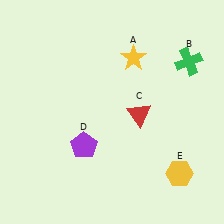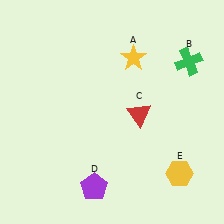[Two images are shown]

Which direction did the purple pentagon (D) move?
The purple pentagon (D) moved down.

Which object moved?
The purple pentagon (D) moved down.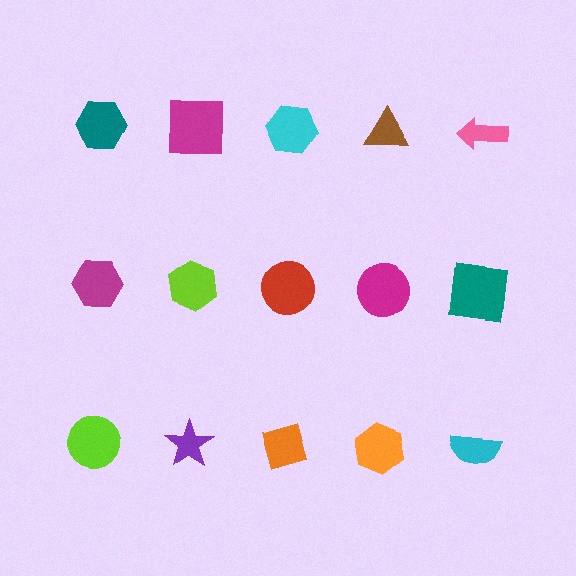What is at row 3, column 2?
A purple star.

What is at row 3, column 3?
An orange diamond.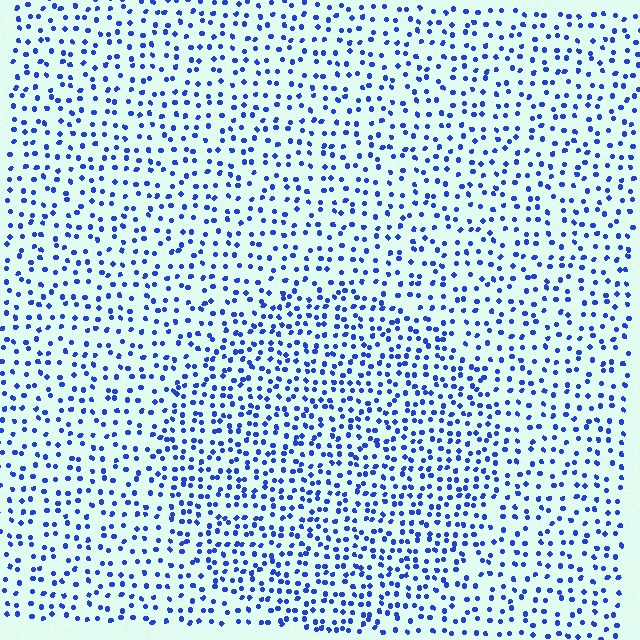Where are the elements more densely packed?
The elements are more densely packed inside the circle boundary.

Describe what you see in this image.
The image contains small blue elements arranged at two different densities. A circle-shaped region is visible where the elements are more densely packed than the surrounding area.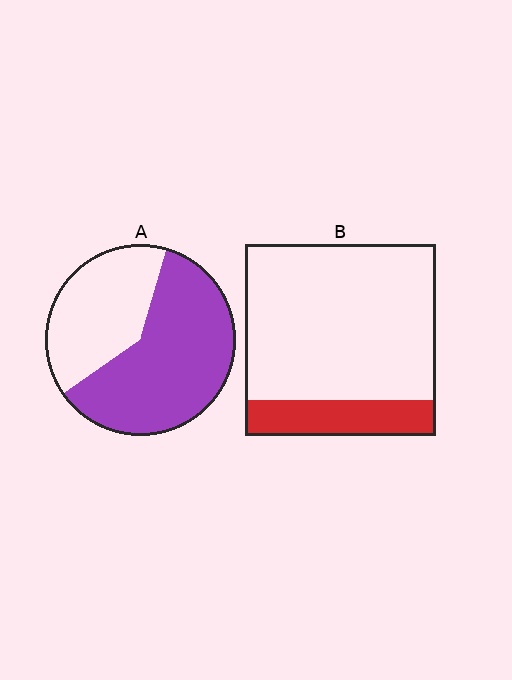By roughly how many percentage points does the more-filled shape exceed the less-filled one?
By roughly 40 percentage points (A over B).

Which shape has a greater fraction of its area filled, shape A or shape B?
Shape A.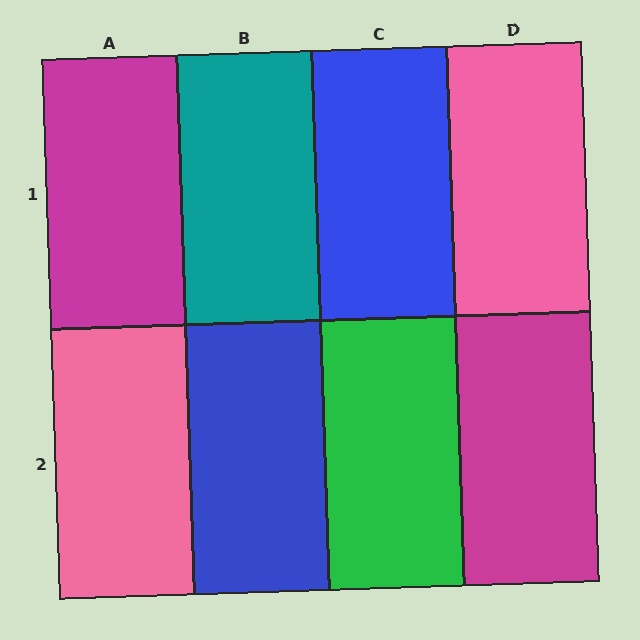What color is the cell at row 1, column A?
Magenta.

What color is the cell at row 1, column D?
Pink.